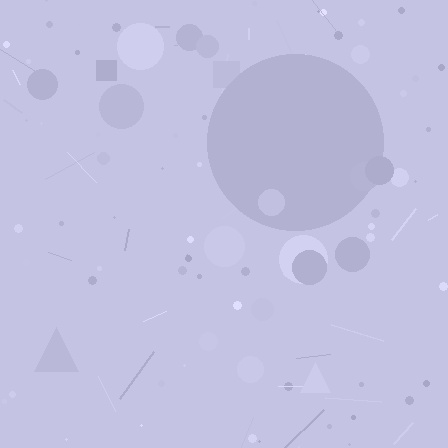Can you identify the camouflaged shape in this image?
The camouflaged shape is a circle.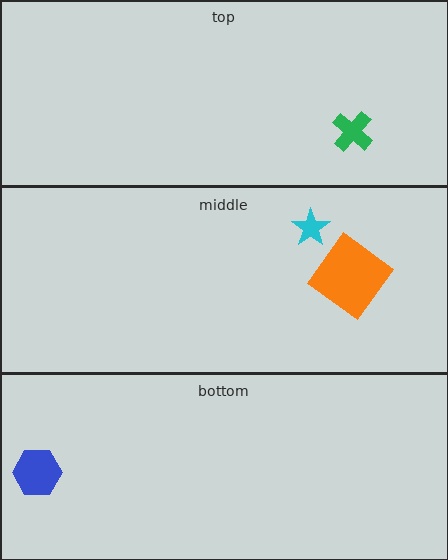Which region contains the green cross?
The top region.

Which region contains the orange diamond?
The middle region.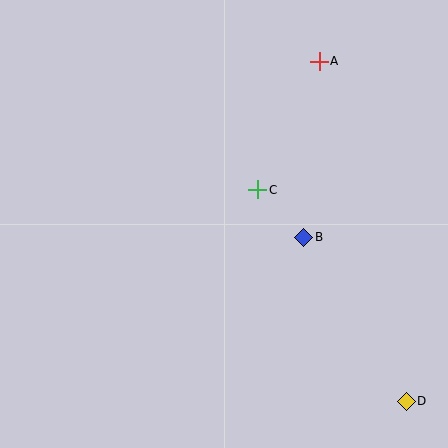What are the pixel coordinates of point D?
Point D is at (406, 401).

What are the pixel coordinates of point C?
Point C is at (258, 190).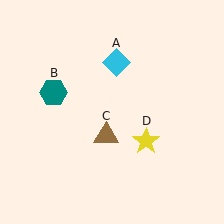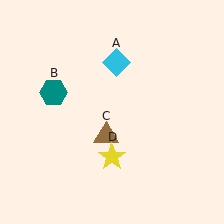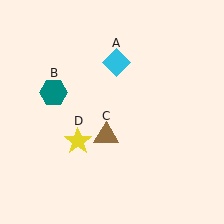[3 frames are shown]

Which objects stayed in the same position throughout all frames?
Cyan diamond (object A) and teal hexagon (object B) and brown triangle (object C) remained stationary.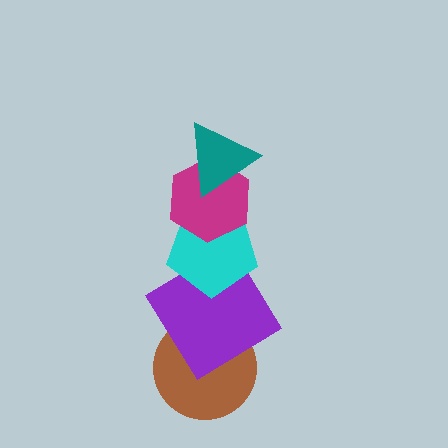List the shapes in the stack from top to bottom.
From top to bottom: the teal triangle, the magenta hexagon, the cyan pentagon, the purple diamond, the brown circle.